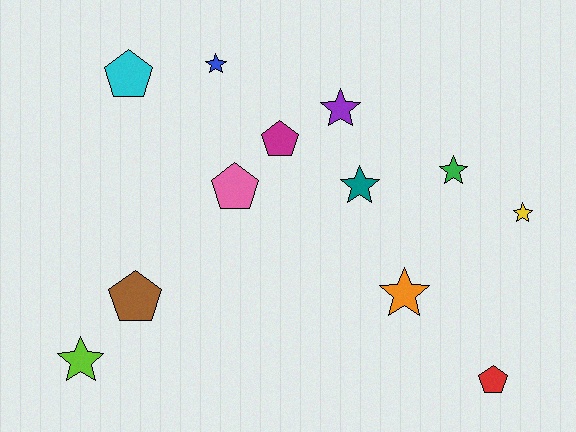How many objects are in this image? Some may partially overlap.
There are 12 objects.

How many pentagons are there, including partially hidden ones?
There are 5 pentagons.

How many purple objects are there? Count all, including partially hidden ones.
There is 1 purple object.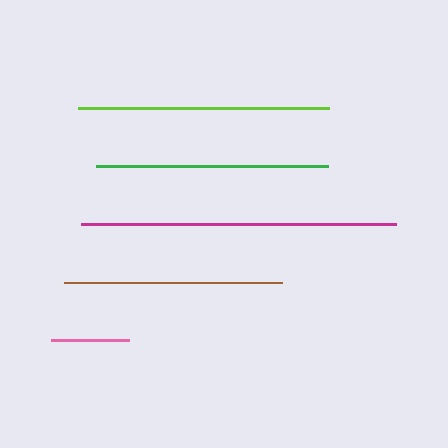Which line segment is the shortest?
The pink line is the shortest at approximately 78 pixels.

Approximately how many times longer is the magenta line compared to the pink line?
The magenta line is approximately 4.0 times the length of the pink line.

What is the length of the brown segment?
The brown segment is approximately 219 pixels long.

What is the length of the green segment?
The green segment is approximately 232 pixels long.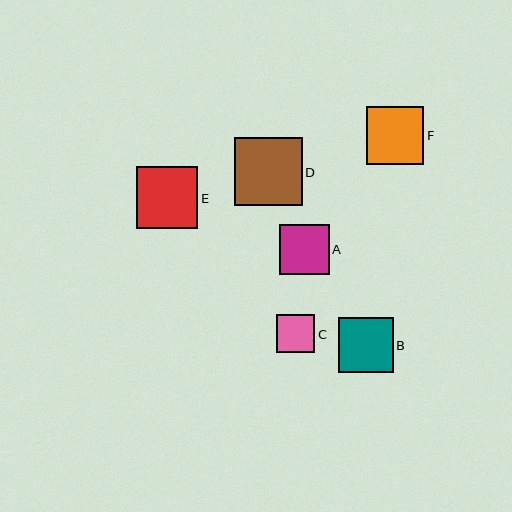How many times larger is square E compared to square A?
Square E is approximately 1.2 times the size of square A.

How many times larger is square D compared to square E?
Square D is approximately 1.1 times the size of square E.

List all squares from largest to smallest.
From largest to smallest: D, E, F, B, A, C.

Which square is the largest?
Square D is the largest with a size of approximately 68 pixels.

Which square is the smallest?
Square C is the smallest with a size of approximately 38 pixels.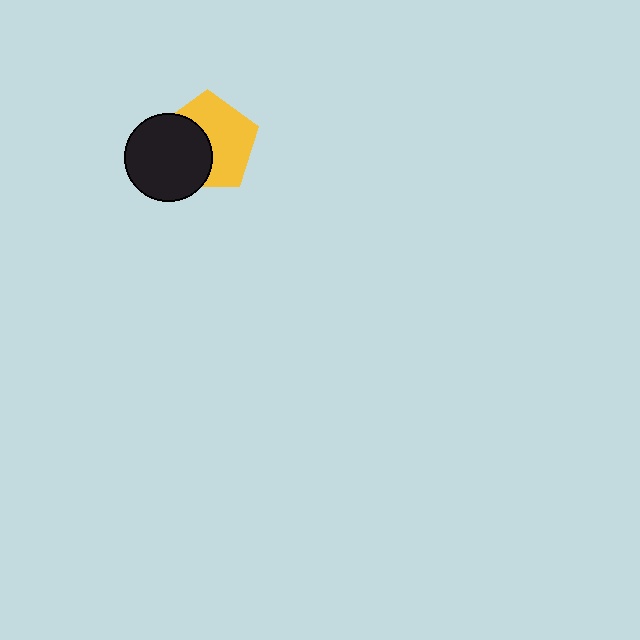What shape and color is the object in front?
The object in front is a black circle.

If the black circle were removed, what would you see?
You would see the complete yellow pentagon.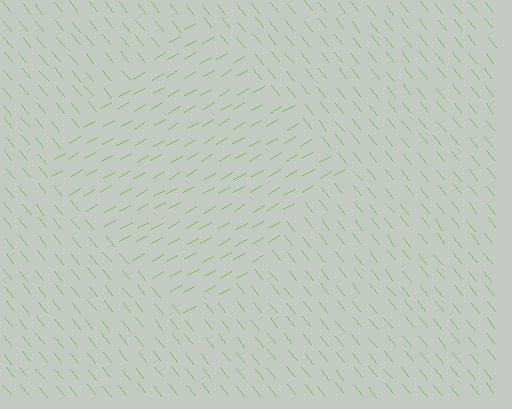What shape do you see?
I see a diamond.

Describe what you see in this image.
The image is filled with small lime line segments. A diamond region in the image has lines oriented differently from the surrounding lines, creating a visible texture boundary.